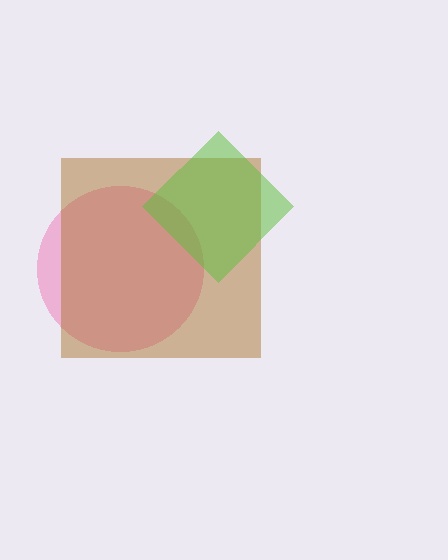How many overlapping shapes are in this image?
There are 3 overlapping shapes in the image.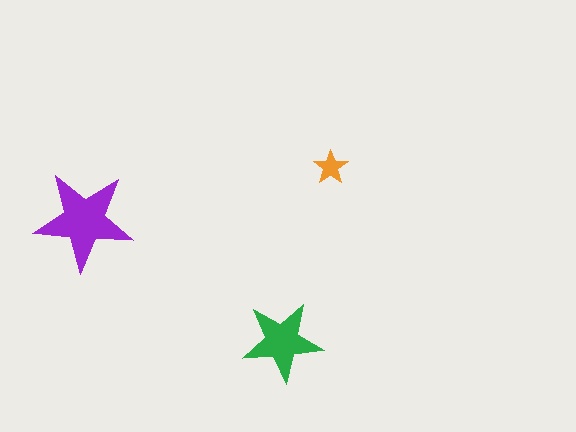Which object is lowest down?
The green star is bottommost.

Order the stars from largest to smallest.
the purple one, the green one, the orange one.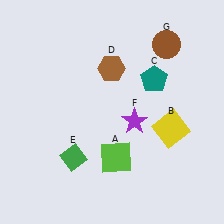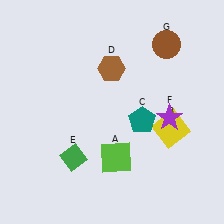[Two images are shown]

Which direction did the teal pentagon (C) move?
The teal pentagon (C) moved down.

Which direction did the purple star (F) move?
The purple star (F) moved right.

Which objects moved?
The objects that moved are: the teal pentagon (C), the purple star (F).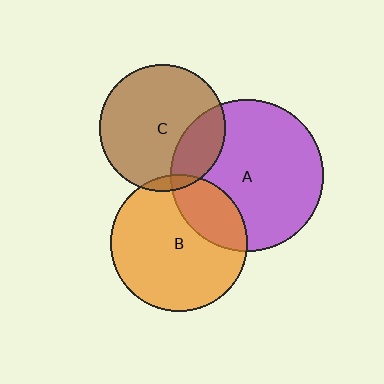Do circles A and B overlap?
Yes.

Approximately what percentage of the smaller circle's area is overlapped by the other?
Approximately 25%.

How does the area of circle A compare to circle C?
Approximately 1.5 times.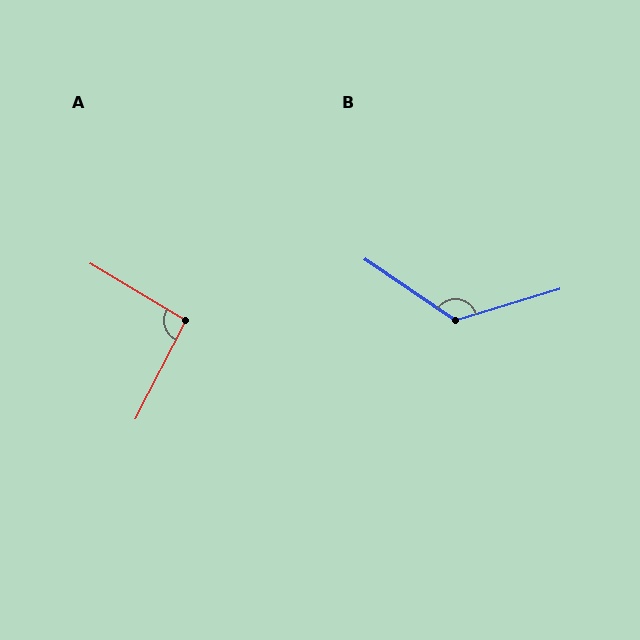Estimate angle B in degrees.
Approximately 129 degrees.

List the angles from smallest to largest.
A (94°), B (129°).